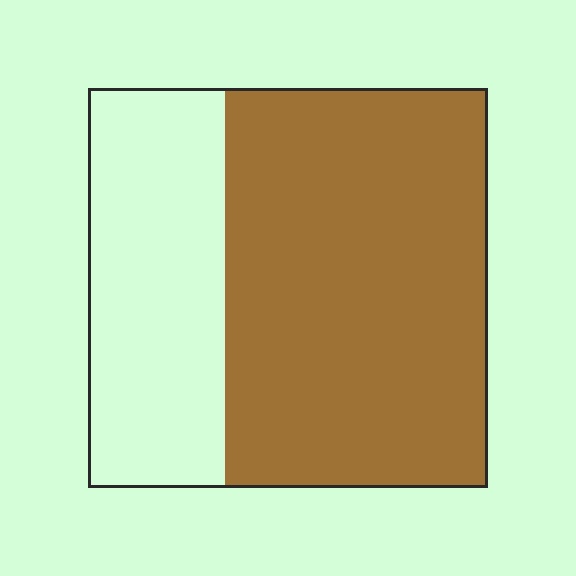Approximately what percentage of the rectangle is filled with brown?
Approximately 65%.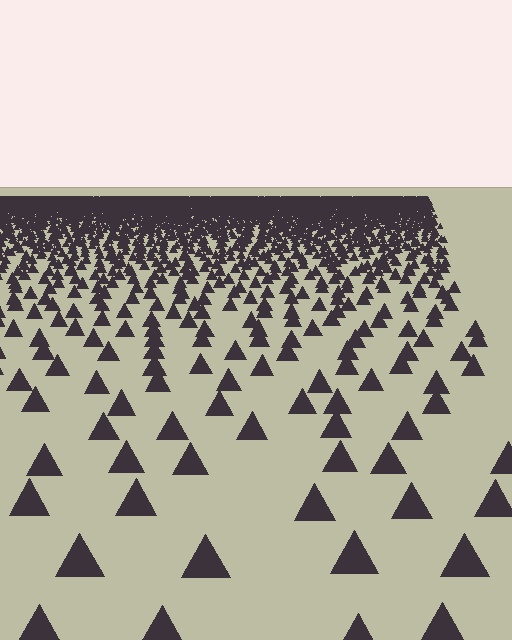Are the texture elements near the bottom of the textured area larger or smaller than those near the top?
Larger. Near the bottom, elements are closer to the viewer and appear at a bigger on-screen size.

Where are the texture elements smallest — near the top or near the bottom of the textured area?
Near the top.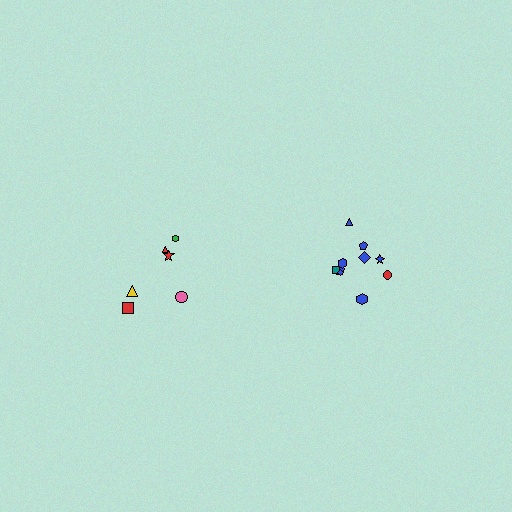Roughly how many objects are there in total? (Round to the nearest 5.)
Roughly 15 objects in total.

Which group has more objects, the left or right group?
The right group.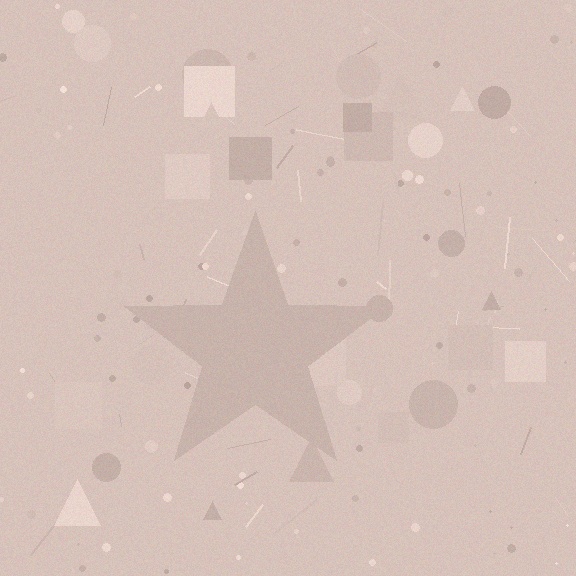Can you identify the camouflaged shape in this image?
The camouflaged shape is a star.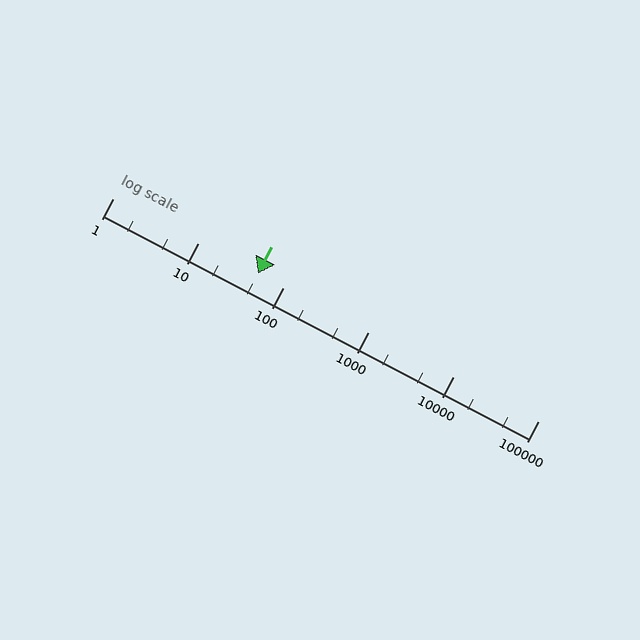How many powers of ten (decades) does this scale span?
The scale spans 5 decades, from 1 to 100000.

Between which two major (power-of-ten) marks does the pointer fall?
The pointer is between 10 and 100.